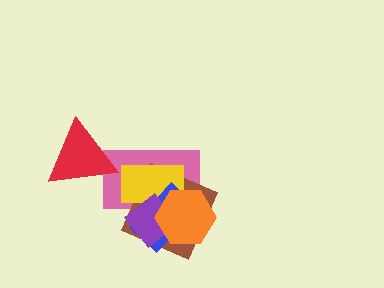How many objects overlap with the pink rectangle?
6 objects overlap with the pink rectangle.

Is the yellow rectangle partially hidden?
Yes, it is partially covered by another shape.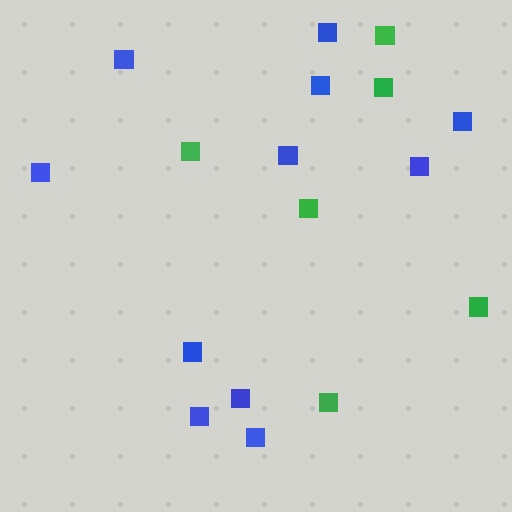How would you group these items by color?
There are 2 groups: one group of blue squares (11) and one group of green squares (6).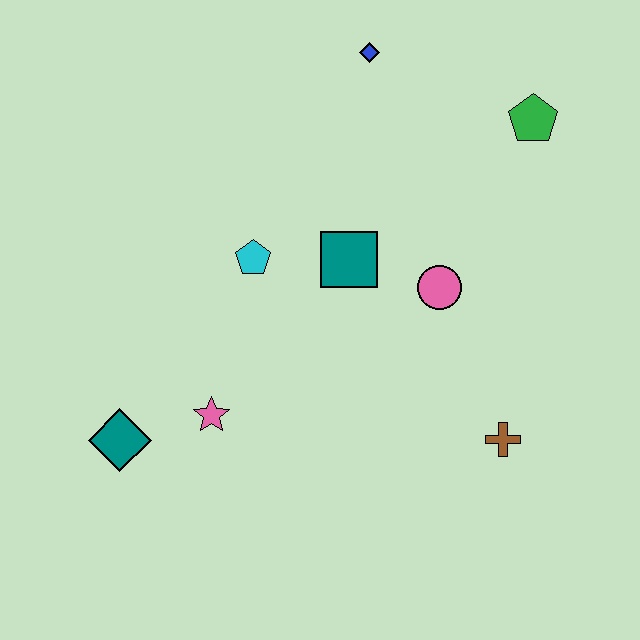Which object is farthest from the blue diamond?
The teal diamond is farthest from the blue diamond.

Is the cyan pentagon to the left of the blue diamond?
Yes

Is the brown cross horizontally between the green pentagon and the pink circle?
Yes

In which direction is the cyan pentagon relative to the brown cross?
The cyan pentagon is to the left of the brown cross.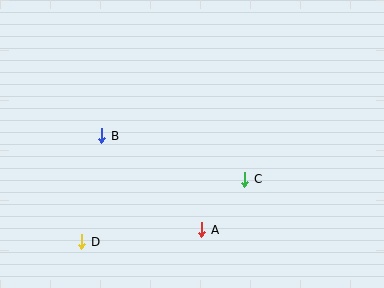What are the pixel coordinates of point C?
Point C is at (245, 179).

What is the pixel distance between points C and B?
The distance between C and B is 150 pixels.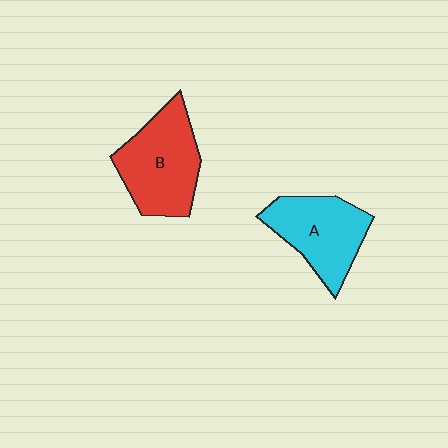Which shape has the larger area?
Shape B (red).